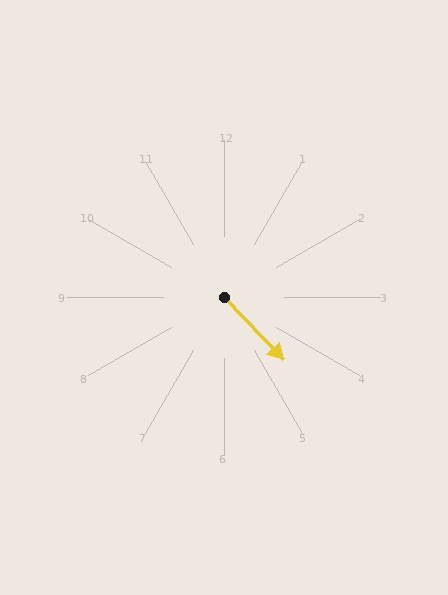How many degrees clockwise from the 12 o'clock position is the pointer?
Approximately 136 degrees.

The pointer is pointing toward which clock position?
Roughly 5 o'clock.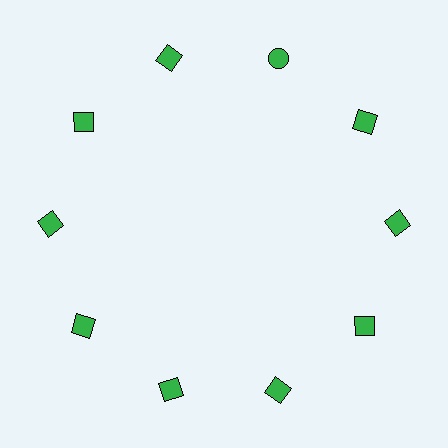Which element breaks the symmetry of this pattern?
The green circle at roughly the 1 o'clock position breaks the symmetry. All other shapes are green squares.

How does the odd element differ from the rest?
It has a different shape: circle instead of square.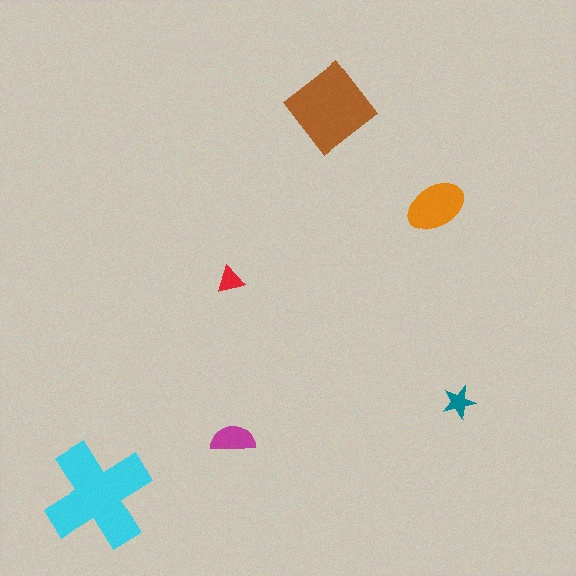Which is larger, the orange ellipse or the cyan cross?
The cyan cross.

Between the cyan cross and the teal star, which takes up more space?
The cyan cross.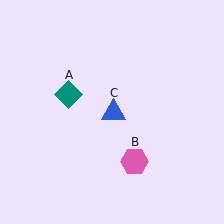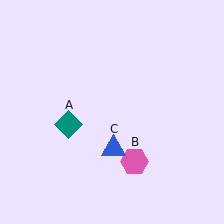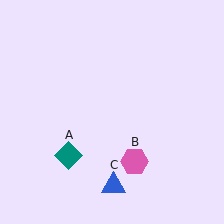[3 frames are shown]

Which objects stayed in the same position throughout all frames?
Pink hexagon (object B) remained stationary.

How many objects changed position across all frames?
2 objects changed position: teal diamond (object A), blue triangle (object C).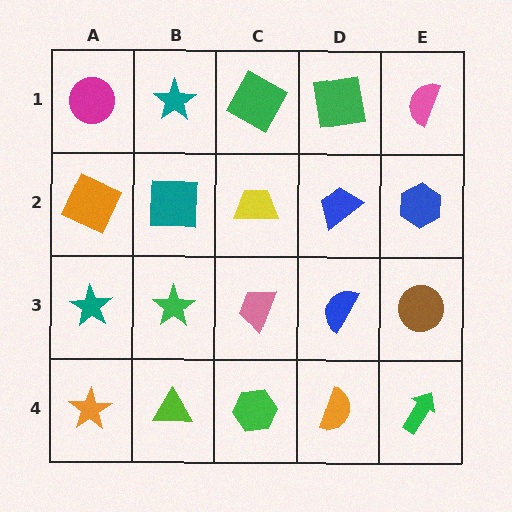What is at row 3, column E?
A brown circle.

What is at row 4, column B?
A lime triangle.